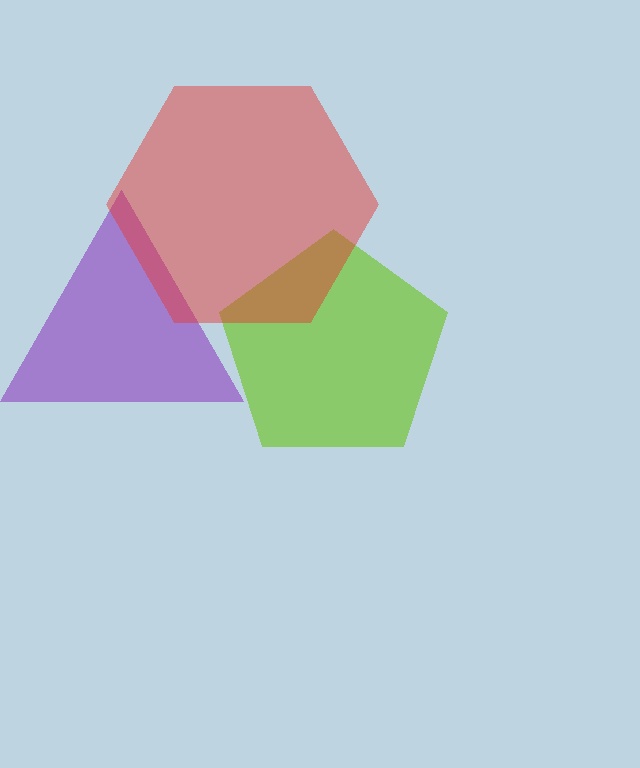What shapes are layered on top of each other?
The layered shapes are: a lime pentagon, a purple triangle, a red hexagon.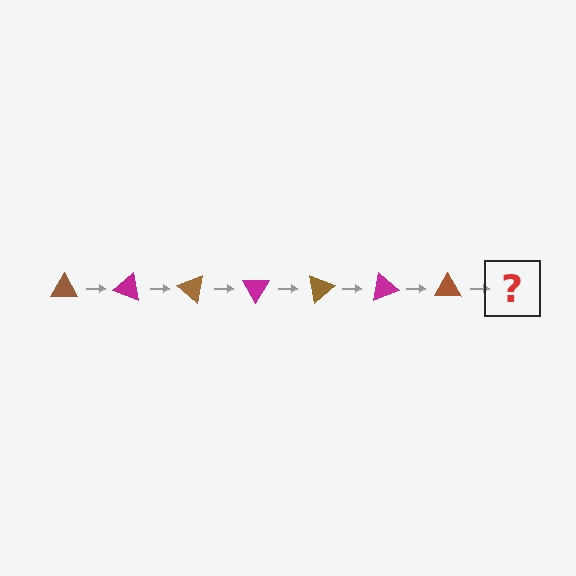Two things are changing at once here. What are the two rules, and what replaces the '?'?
The two rules are that it rotates 20 degrees each step and the color cycles through brown and magenta. The '?' should be a magenta triangle, rotated 140 degrees from the start.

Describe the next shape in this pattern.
It should be a magenta triangle, rotated 140 degrees from the start.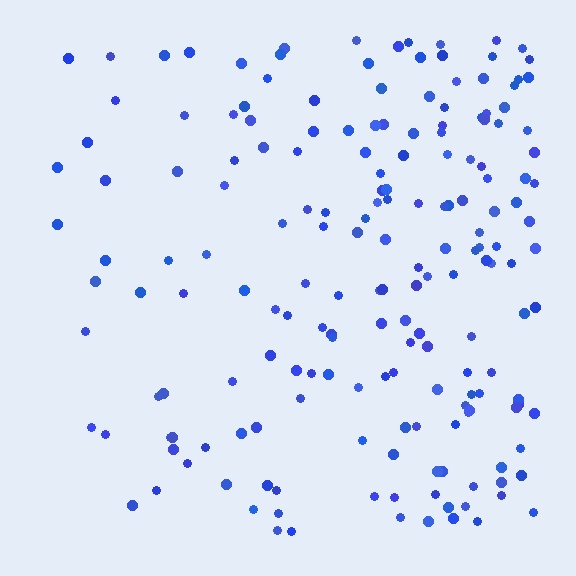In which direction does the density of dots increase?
From left to right, with the right side densest.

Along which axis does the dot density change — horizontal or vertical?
Horizontal.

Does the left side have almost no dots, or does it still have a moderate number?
Still a moderate number, just noticeably fewer than the right.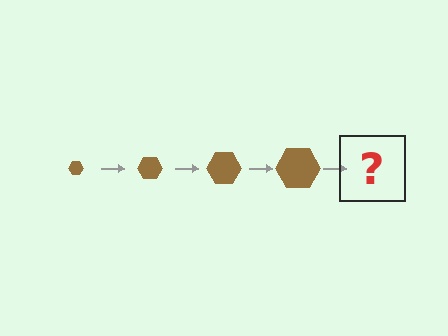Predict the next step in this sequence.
The next step is a brown hexagon, larger than the previous one.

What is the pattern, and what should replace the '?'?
The pattern is that the hexagon gets progressively larger each step. The '?' should be a brown hexagon, larger than the previous one.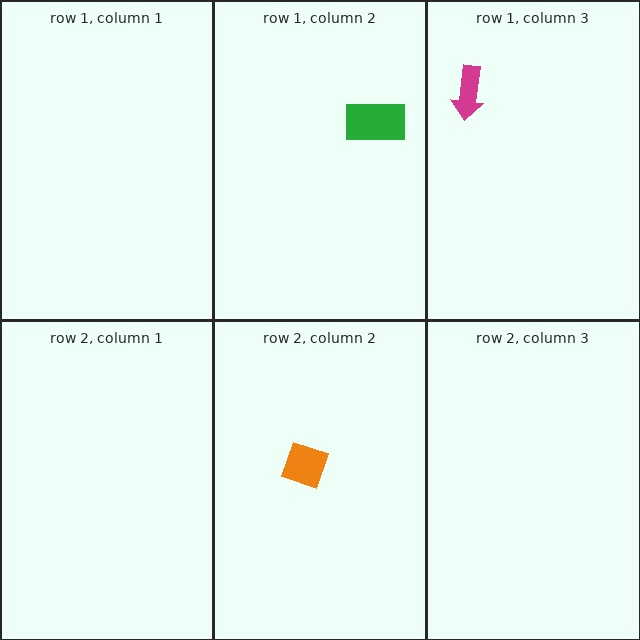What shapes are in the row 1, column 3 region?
The magenta arrow.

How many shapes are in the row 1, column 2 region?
1.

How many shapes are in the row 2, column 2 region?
1.